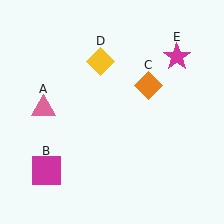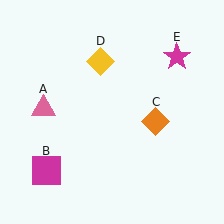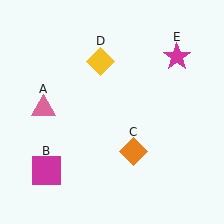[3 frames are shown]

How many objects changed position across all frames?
1 object changed position: orange diamond (object C).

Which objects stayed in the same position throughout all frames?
Pink triangle (object A) and magenta square (object B) and yellow diamond (object D) and magenta star (object E) remained stationary.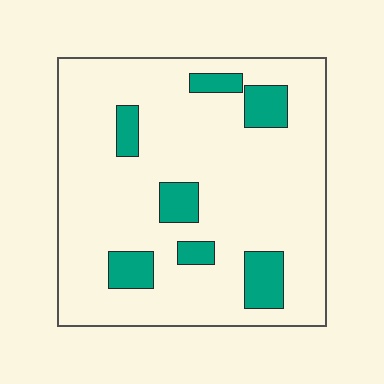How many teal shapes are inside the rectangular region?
7.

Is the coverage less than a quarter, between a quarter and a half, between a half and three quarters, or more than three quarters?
Less than a quarter.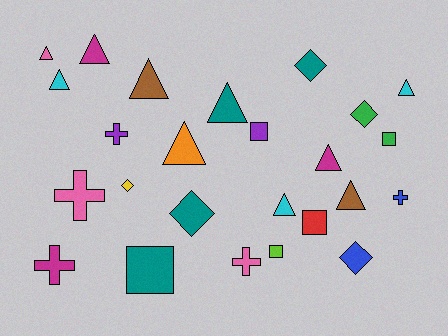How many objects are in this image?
There are 25 objects.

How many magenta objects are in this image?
There are 3 magenta objects.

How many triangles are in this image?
There are 10 triangles.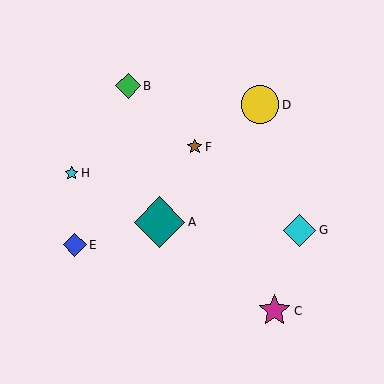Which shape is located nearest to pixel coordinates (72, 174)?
The cyan star (labeled H) at (72, 173) is nearest to that location.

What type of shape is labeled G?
Shape G is a cyan diamond.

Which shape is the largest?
The teal diamond (labeled A) is the largest.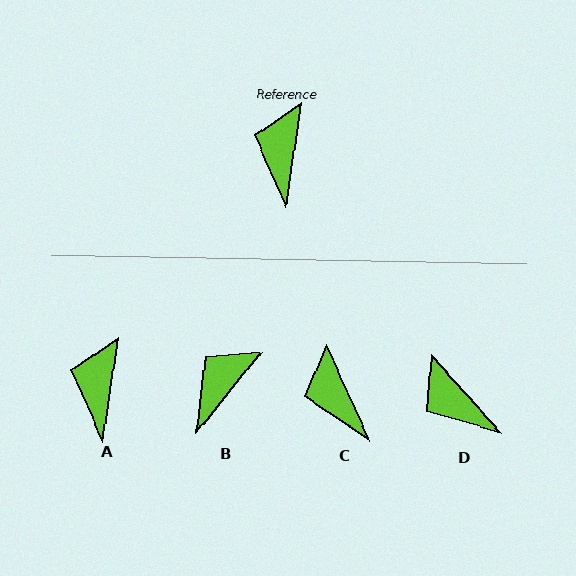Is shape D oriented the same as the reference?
No, it is off by about 51 degrees.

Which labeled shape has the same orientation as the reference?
A.